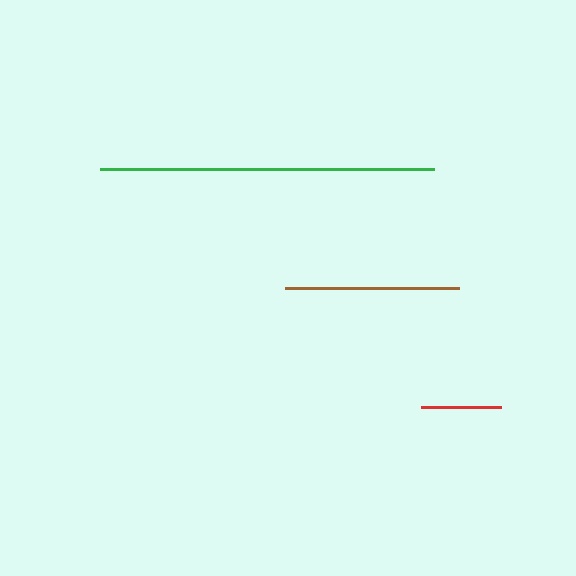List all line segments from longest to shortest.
From longest to shortest: green, brown, red.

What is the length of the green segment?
The green segment is approximately 334 pixels long.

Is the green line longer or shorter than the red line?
The green line is longer than the red line.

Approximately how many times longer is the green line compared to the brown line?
The green line is approximately 1.9 times the length of the brown line.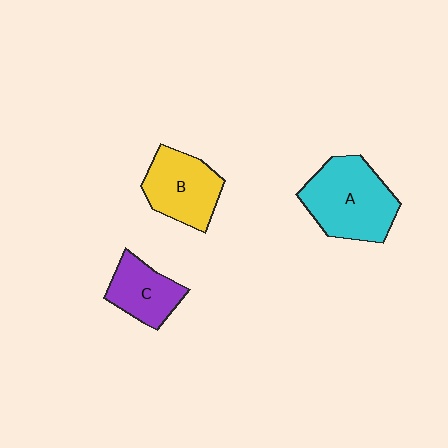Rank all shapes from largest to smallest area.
From largest to smallest: A (cyan), B (yellow), C (purple).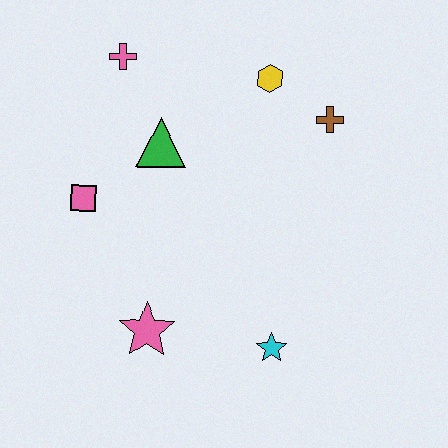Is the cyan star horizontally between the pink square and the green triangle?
No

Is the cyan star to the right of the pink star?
Yes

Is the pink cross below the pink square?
No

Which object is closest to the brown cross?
The yellow hexagon is closest to the brown cross.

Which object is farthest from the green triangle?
The cyan star is farthest from the green triangle.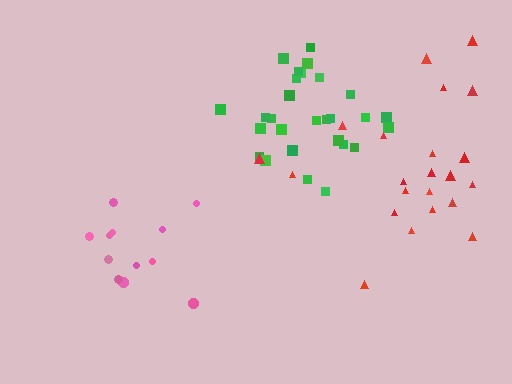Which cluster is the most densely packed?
Pink.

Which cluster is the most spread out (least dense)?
Red.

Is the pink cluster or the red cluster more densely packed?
Pink.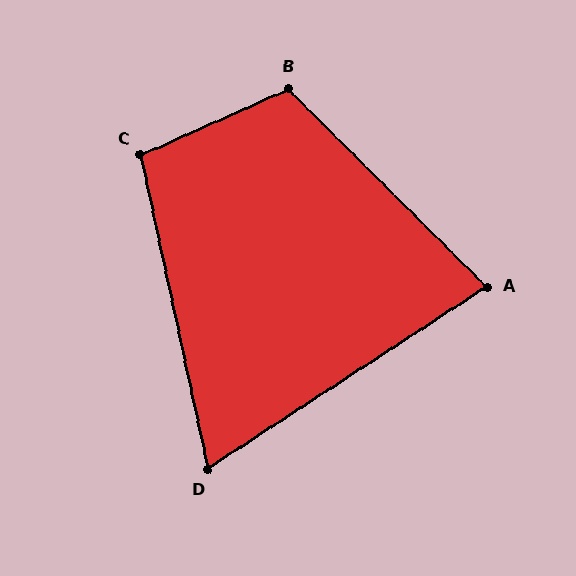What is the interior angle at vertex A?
Approximately 78 degrees (acute).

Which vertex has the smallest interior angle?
D, at approximately 69 degrees.